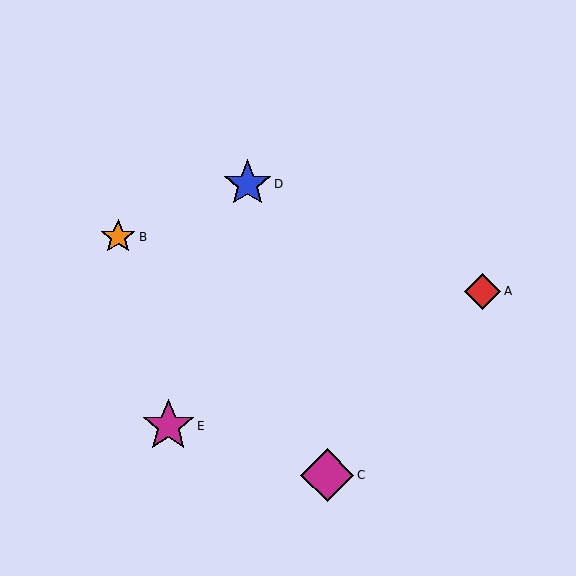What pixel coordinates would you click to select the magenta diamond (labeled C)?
Click at (327, 475) to select the magenta diamond C.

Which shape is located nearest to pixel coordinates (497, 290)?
The red diamond (labeled A) at (483, 291) is nearest to that location.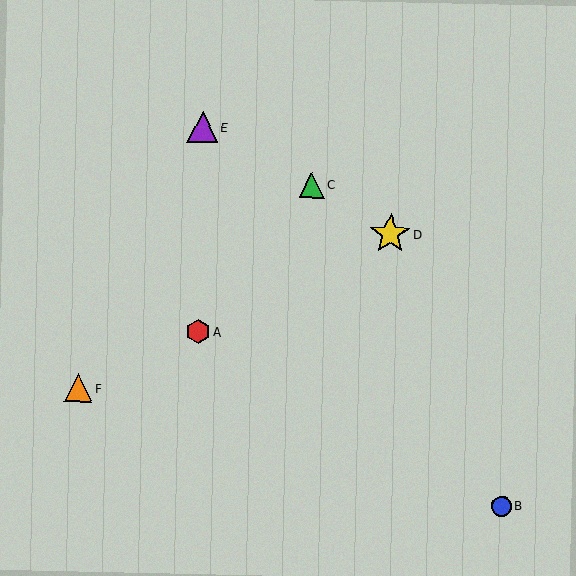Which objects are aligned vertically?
Objects A, E are aligned vertically.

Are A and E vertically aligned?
Yes, both are at x≈198.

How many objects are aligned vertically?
2 objects (A, E) are aligned vertically.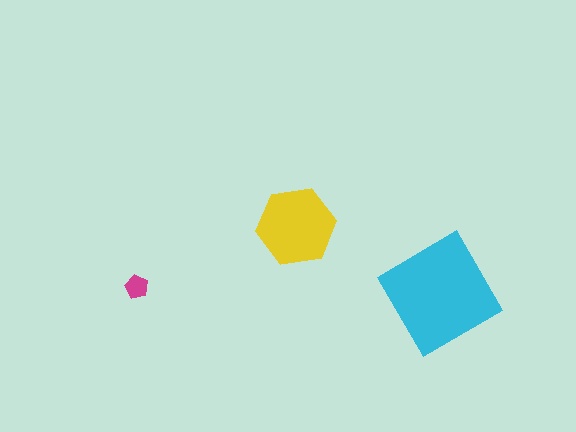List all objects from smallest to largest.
The magenta pentagon, the yellow hexagon, the cyan diamond.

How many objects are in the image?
There are 3 objects in the image.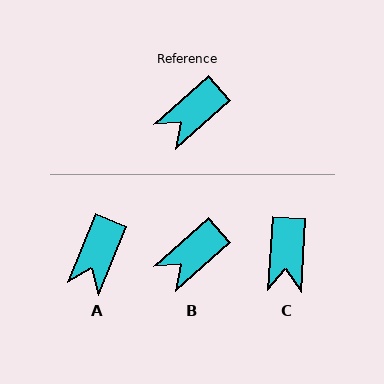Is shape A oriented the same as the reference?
No, it is off by about 26 degrees.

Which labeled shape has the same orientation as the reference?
B.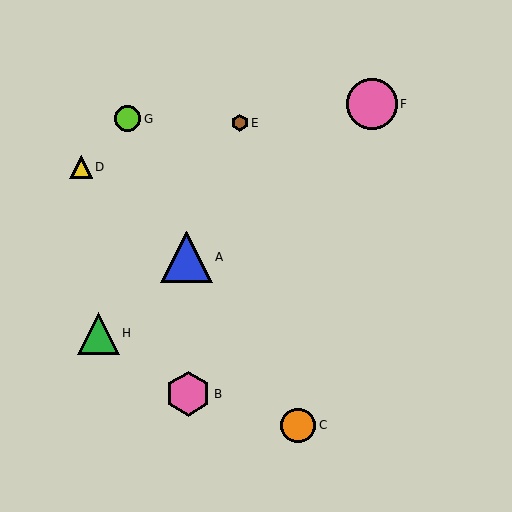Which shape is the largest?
The blue triangle (labeled A) is the largest.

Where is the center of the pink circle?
The center of the pink circle is at (372, 104).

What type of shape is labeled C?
Shape C is an orange circle.